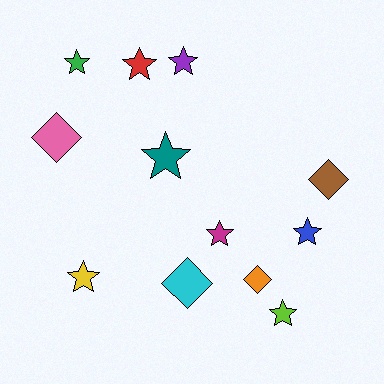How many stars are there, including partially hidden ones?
There are 8 stars.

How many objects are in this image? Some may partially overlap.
There are 12 objects.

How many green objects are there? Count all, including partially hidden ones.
There is 1 green object.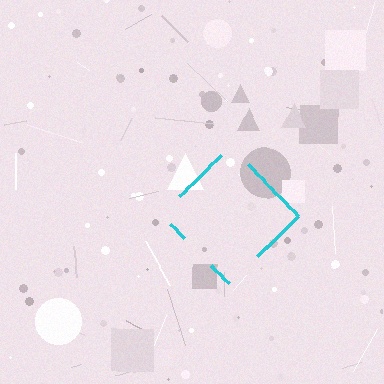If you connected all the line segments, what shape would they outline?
They would outline a diamond.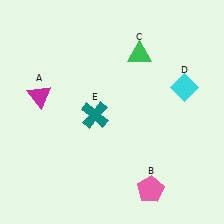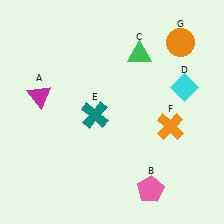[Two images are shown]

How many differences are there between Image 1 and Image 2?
There are 2 differences between the two images.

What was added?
An orange cross (F), an orange circle (G) were added in Image 2.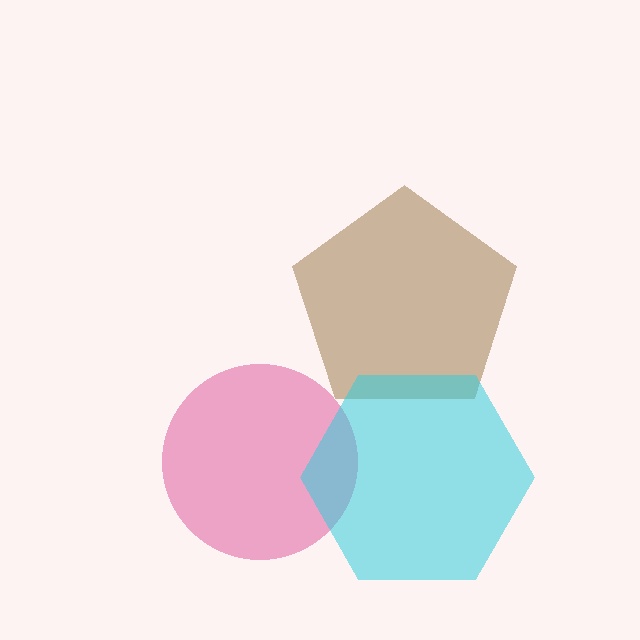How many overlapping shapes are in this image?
There are 3 overlapping shapes in the image.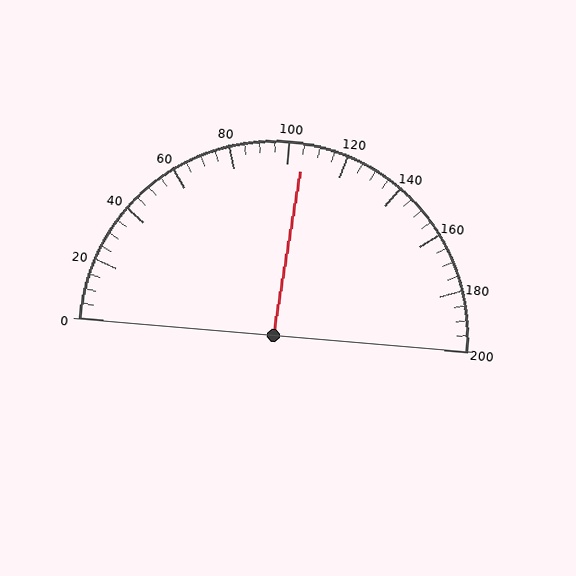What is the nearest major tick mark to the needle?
The nearest major tick mark is 100.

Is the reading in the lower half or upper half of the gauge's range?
The reading is in the upper half of the range (0 to 200).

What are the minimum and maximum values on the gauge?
The gauge ranges from 0 to 200.